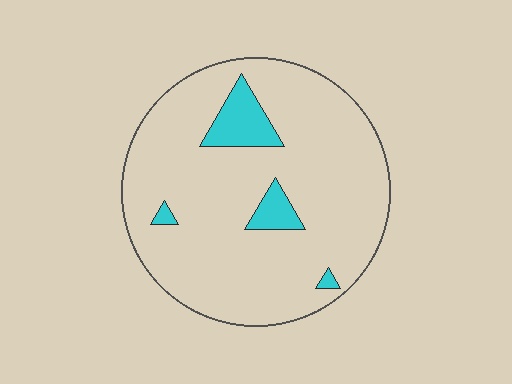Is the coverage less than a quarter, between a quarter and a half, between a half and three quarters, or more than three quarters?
Less than a quarter.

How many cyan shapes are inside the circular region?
4.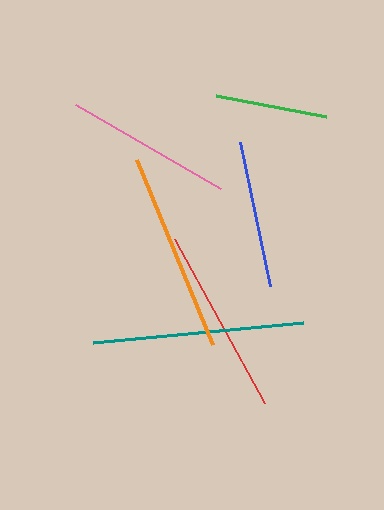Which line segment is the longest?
The teal line is the longest at approximately 211 pixels.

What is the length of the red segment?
The red segment is approximately 187 pixels long.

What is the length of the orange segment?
The orange segment is approximately 200 pixels long.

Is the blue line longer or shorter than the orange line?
The orange line is longer than the blue line.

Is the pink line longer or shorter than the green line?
The pink line is longer than the green line.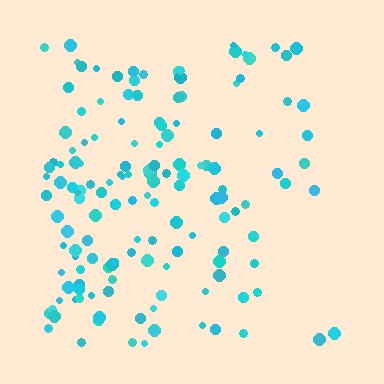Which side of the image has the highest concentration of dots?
The left.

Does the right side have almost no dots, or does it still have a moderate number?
Still a moderate number, just noticeably fewer than the left.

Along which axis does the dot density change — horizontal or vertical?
Horizontal.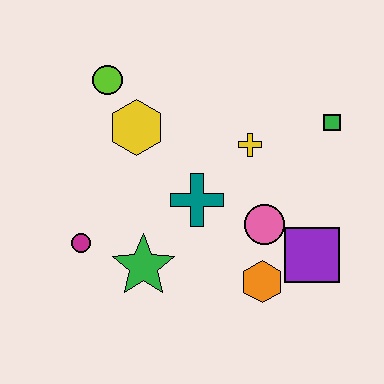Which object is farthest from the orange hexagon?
The lime circle is farthest from the orange hexagon.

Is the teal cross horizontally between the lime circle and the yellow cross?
Yes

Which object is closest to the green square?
The yellow cross is closest to the green square.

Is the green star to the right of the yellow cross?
No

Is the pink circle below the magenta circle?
No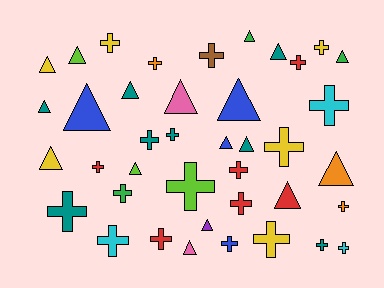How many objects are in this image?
There are 40 objects.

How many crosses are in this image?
There are 22 crosses.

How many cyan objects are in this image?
There are 3 cyan objects.